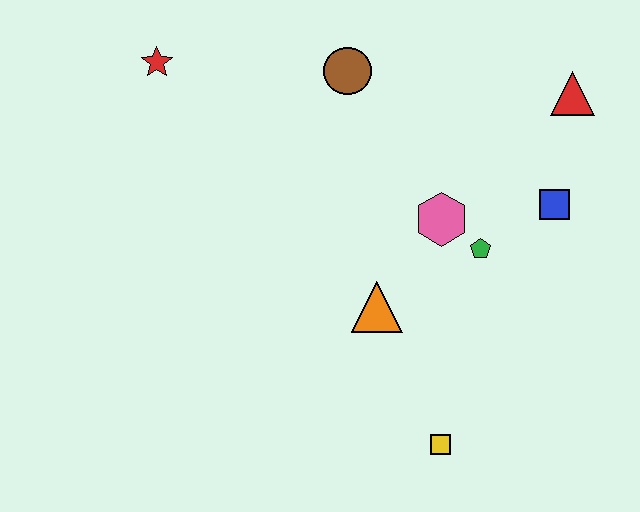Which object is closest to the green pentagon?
The pink hexagon is closest to the green pentagon.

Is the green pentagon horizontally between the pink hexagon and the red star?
No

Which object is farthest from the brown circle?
The yellow square is farthest from the brown circle.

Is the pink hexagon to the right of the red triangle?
No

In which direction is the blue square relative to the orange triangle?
The blue square is to the right of the orange triangle.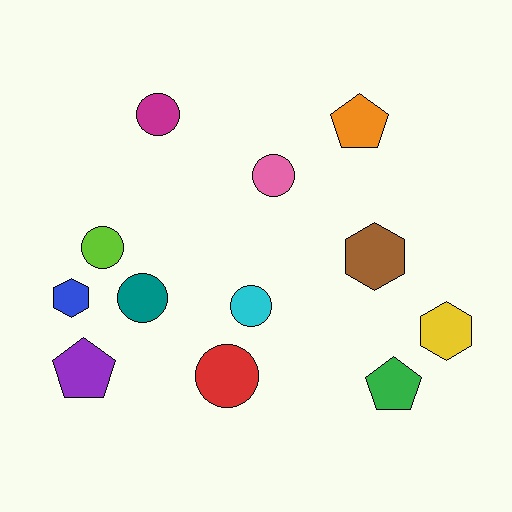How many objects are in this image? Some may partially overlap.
There are 12 objects.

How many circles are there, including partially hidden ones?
There are 6 circles.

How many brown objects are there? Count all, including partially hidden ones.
There is 1 brown object.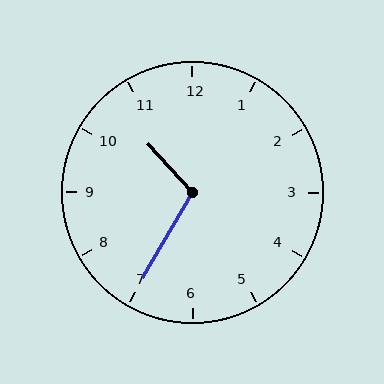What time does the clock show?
10:35.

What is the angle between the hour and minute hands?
Approximately 108 degrees.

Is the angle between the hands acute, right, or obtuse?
It is obtuse.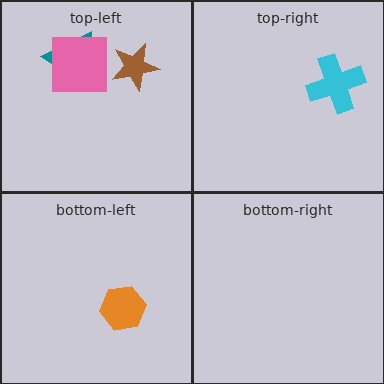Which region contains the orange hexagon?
The bottom-left region.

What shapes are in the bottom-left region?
The orange hexagon.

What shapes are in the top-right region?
The cyan cross.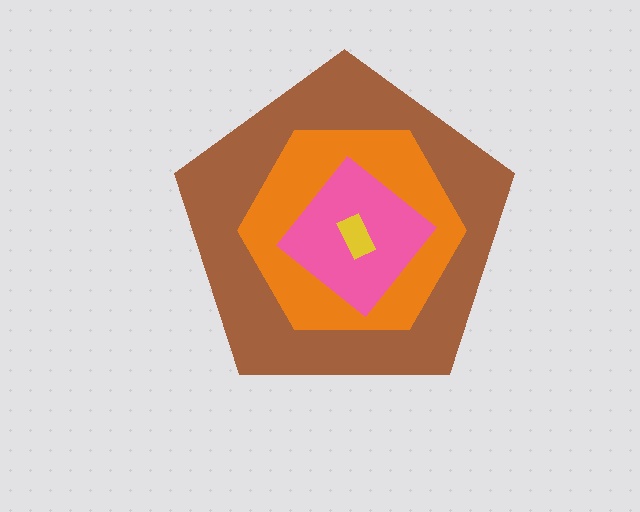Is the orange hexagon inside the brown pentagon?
Yes.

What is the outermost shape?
The brown pentagon.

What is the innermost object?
The yellow rectangle.